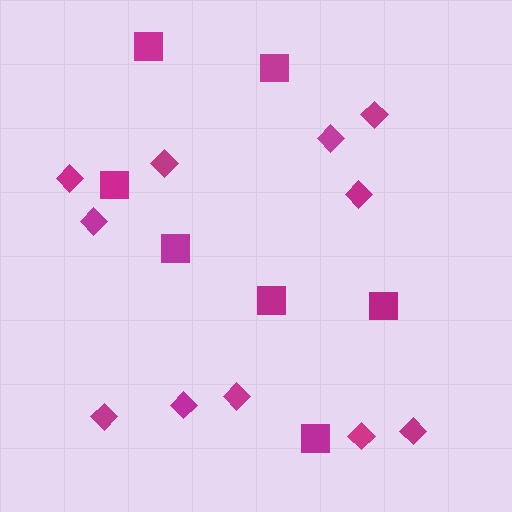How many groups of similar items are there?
There are 2 groups: one group of diamonds (11) and one group of squares (7).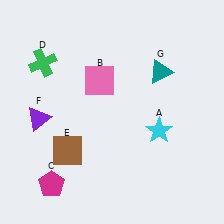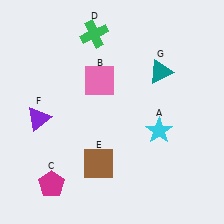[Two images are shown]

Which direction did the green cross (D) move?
The green cross (D) moved right.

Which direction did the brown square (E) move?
The brown square (E) moved right.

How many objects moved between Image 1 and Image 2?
2 objects moved between the two images.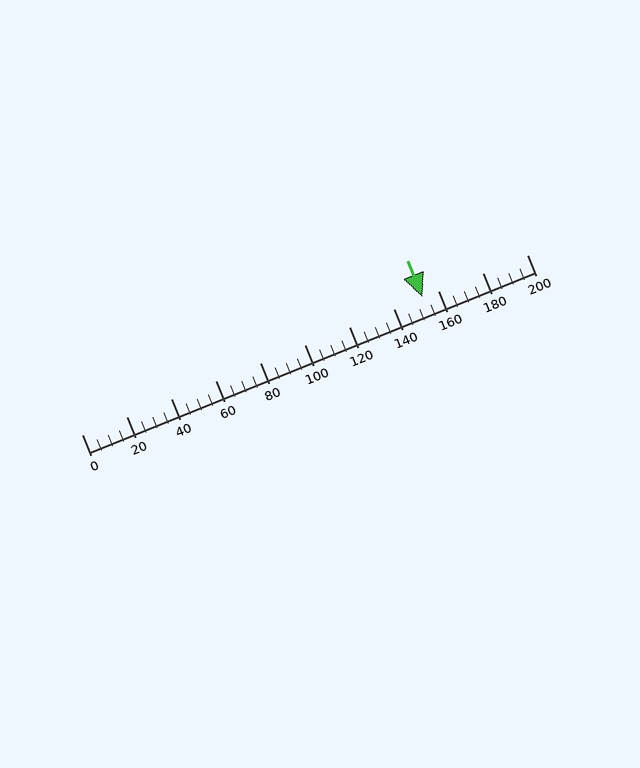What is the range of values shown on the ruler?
The ruler shows values from 0 to 200.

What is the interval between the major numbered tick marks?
The major tick marks are spaced 20 units apart.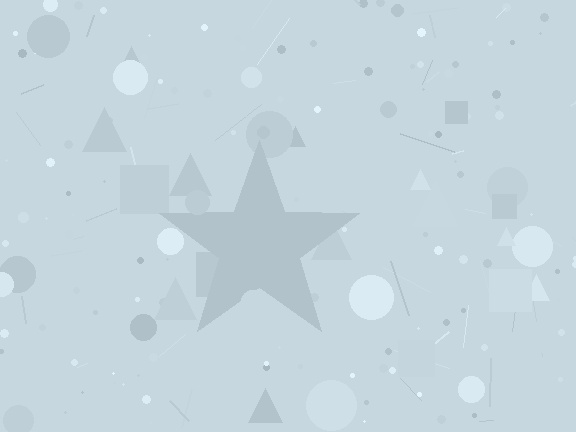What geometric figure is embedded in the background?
A star is embedded in the background.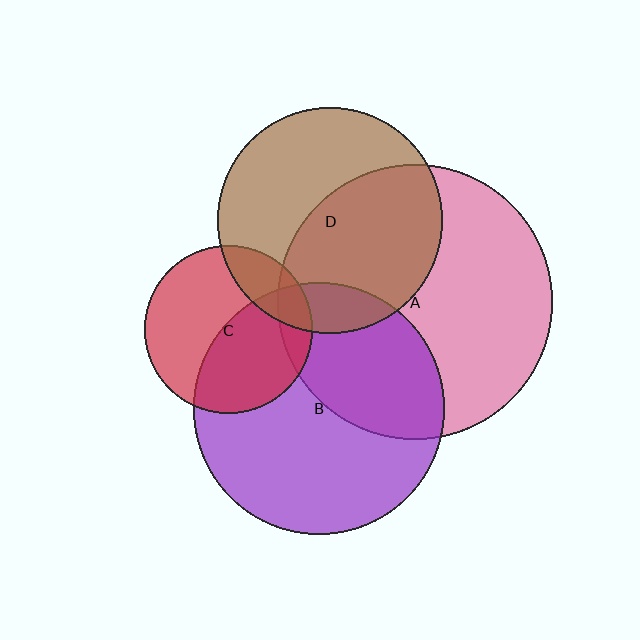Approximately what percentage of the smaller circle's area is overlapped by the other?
Approximately 10%.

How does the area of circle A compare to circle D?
Approximately 1.5 times.